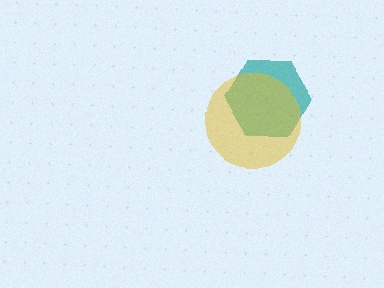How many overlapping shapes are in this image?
There are 2 overlapping shapes in the image.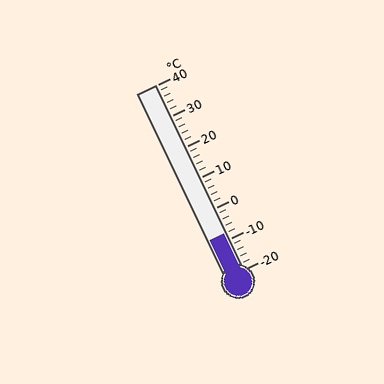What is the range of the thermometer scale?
The thermometer scale ranges from -20°C to 40°C.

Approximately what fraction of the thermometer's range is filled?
The thermometer is filled to approximately 20% of its range.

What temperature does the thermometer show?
The thermometer shows approximately -8°C.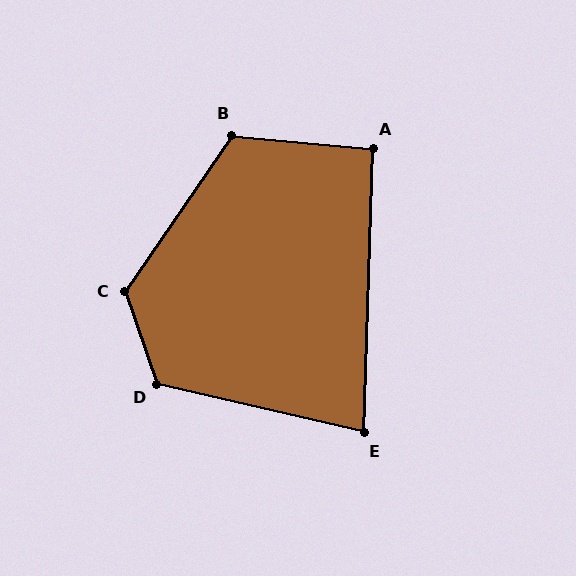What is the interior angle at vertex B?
Approximately 119 degrees (obtuse).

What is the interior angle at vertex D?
Approximately 122 degrees (obtuse).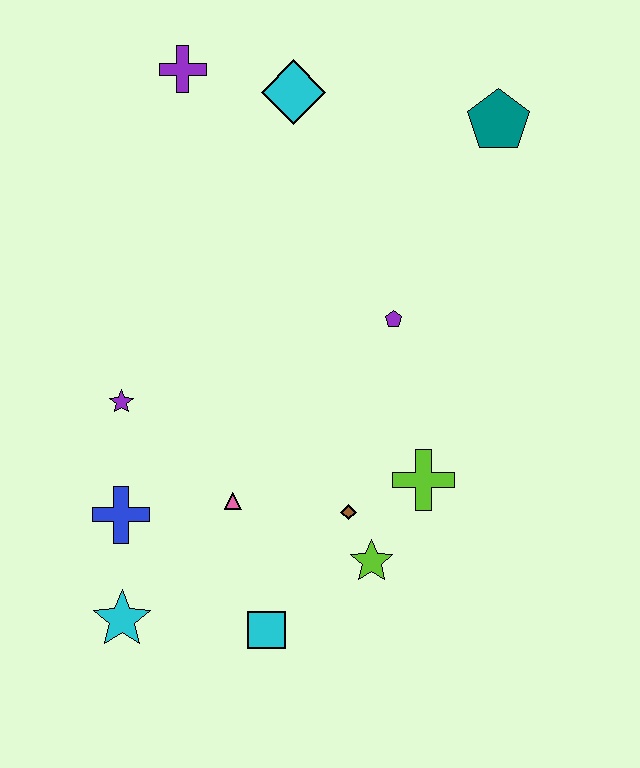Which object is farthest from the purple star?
The teal pentagon is farthest from the purple star.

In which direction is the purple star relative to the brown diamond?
The purple star is to the left of the brown diamond.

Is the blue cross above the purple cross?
No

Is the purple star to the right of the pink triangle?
No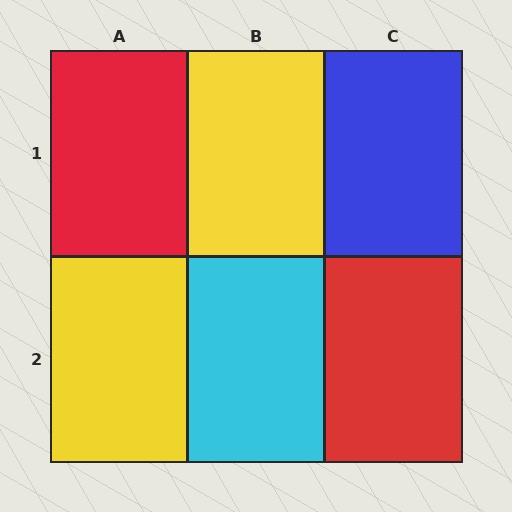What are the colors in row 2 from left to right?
Yellow, cyan, red.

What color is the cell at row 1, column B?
Yellow.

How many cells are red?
2 cells are red.